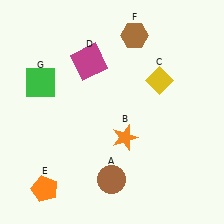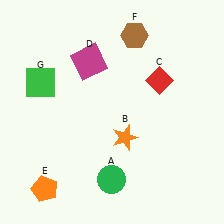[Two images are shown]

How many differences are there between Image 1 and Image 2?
There are 2 differences between the two images.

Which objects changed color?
A changed from brown to green. C changed from yellow to red.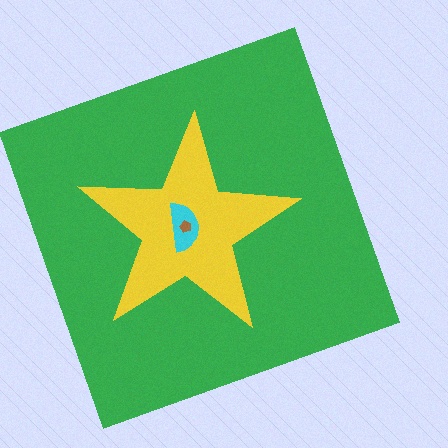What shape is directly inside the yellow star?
The cyan semicircle.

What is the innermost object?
The brown pentagon.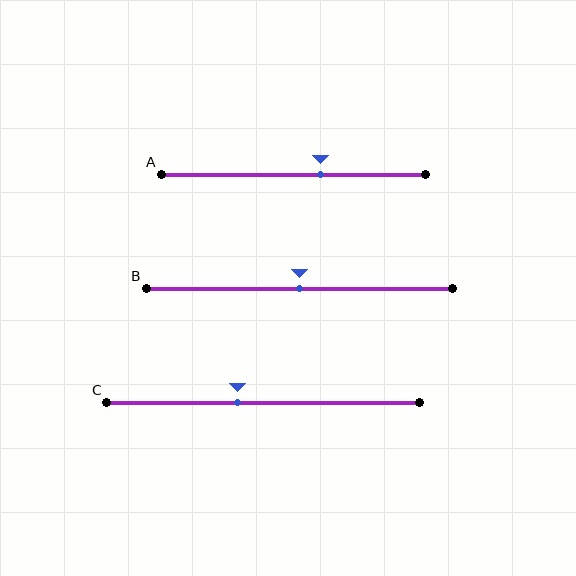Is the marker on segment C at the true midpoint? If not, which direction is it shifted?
No, the marker on segment C is shifted to the left by about 8% of the segment length.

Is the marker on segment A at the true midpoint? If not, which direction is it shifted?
No, the marker on segment A is shifted to the right by about 10% of the segment length.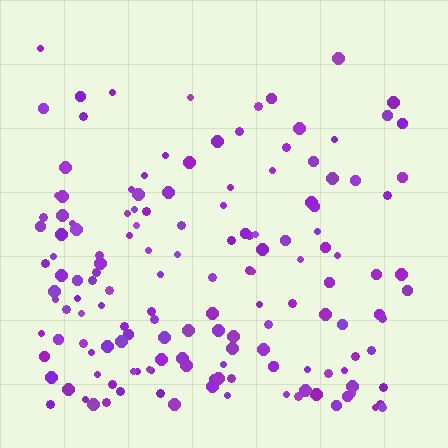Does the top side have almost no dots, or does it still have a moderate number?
Still a moderate number, just noticeably fewer than the bottom.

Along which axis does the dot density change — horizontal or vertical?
Vertical.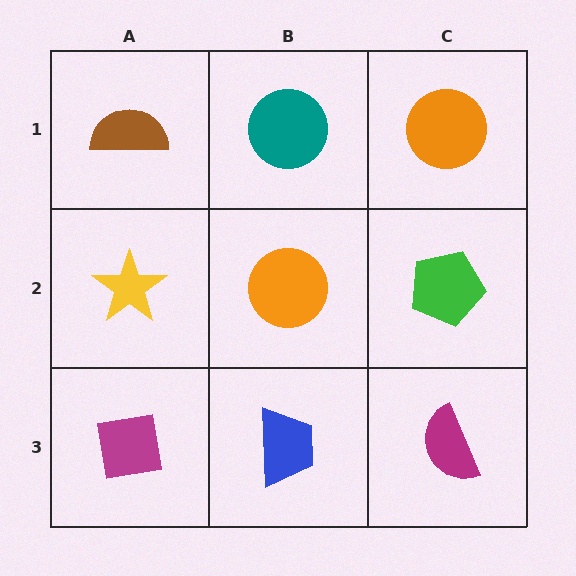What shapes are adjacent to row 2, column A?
A brown semicircle (row 1, column A), a magenta square (row 3, column A), an orange circle (row 2, column B).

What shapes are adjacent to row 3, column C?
A green pentagon (row 2, column C), a blue trapezoid (row 3, column B).